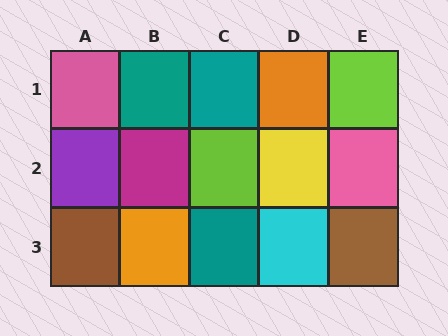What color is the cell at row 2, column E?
Pink.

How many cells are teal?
3 cells are teal.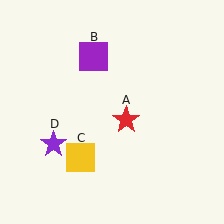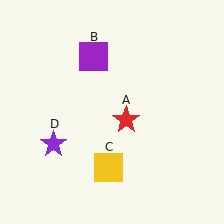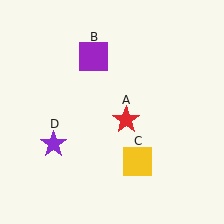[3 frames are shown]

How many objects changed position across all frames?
1 object changed position: yellow square (object C).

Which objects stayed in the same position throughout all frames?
Red star (object A) and purple square (object B) and purple star (object D) remained stationary.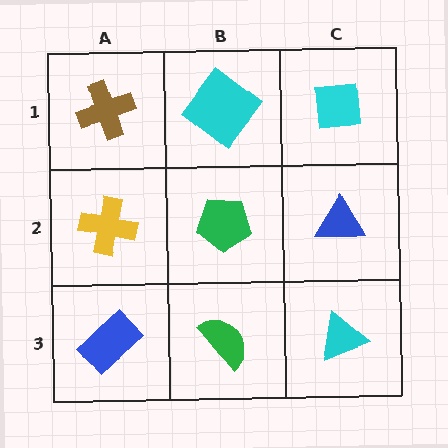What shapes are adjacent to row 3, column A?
A yellow cross (row 2, column A), a green semicircle (row 3, column B).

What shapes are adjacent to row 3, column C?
A blue triangle (row 2, column C), a green semicircle (row 3, column B).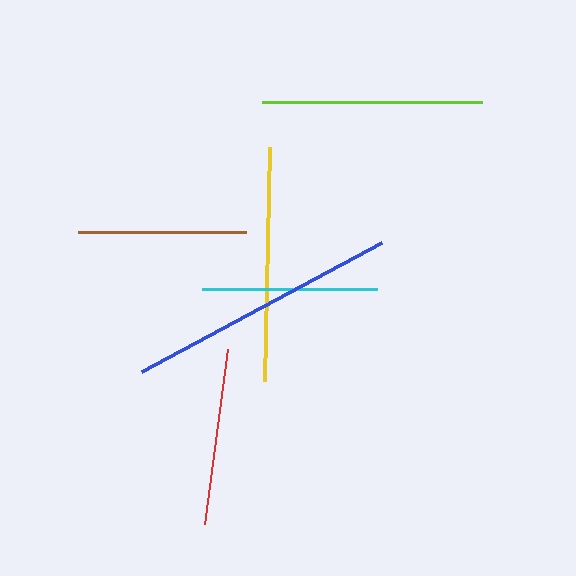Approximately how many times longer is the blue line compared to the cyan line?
The blue line is approximately 1.6 times the length of the cyan line.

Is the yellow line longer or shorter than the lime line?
The yellow line is longer than the lime line.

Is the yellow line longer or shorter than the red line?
The yellow line is longer than the red line.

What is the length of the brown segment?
The brown segment is approximately 168 pixels long.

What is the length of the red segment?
The red segment is approximately 177 pixels long.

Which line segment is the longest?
The blue line is the longest at approximately 272 pixels.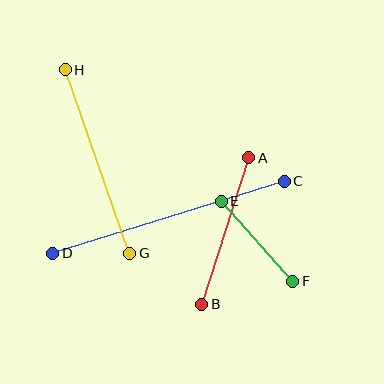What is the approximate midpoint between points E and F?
The midpoint is at approximately (257, 241) pixels.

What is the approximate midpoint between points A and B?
The midpoint is at approximately (225, 231) pixels.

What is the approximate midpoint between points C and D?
The midpoint is at approximately (168, 217) pixels.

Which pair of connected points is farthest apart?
Points C and D are farthest apart.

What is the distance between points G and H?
The distance is approximately 194 pixels.